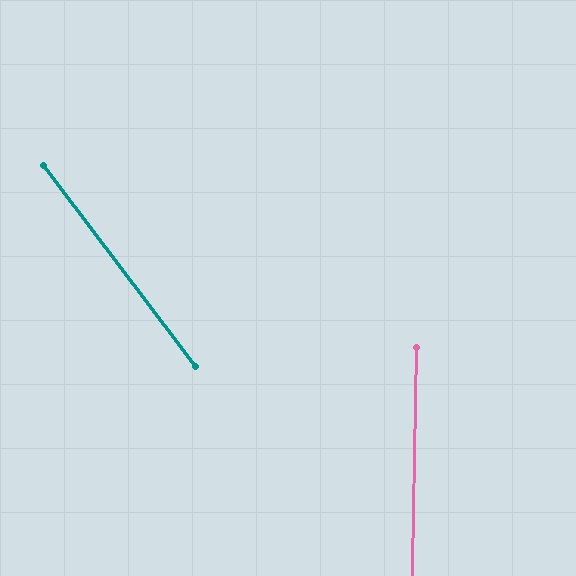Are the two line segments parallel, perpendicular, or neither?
Neither parallel nor perpendicular — they differ by about 38°.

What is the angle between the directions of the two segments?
Approximately 38 degrees.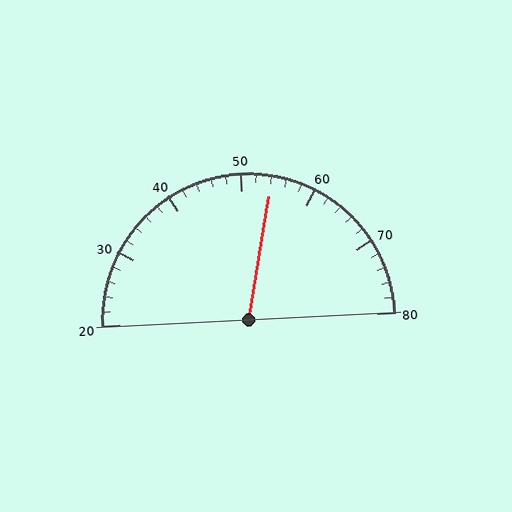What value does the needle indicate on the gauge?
The needle indicates approximately 54.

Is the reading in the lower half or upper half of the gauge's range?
The reading is in the upper half of the range (20 to 80).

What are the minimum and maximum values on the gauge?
The gauge ranges from 20 to 80.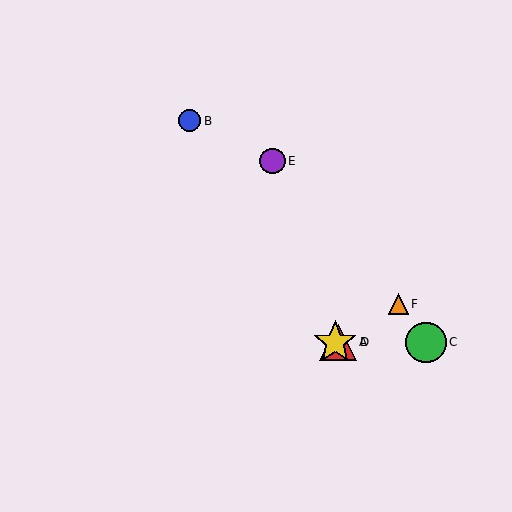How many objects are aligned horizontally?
3 objects (A, C, D) are aligned horizontally.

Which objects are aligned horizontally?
Objects A, C, D are aligned horizontally.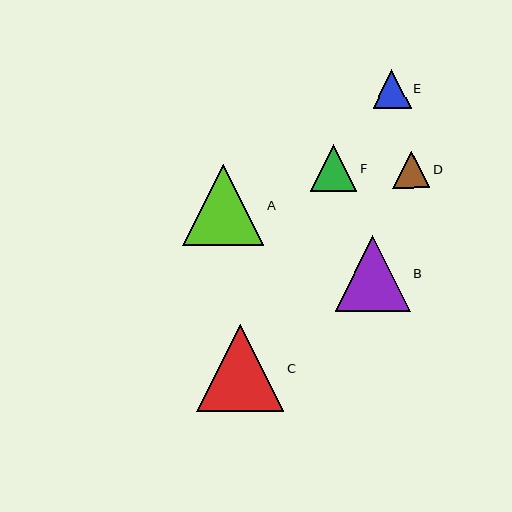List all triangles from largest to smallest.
From largest to smallest: C, A, B, F, E, D.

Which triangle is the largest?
Triangle C is the largest with a size of approximately 87 pixels.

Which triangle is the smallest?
Triangle D is the smallest with a size of approximately 37 pixels.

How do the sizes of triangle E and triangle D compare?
Triangle E and triangle D are approximately the same size.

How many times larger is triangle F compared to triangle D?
Triangle F is approximately 1.3 times the size of triangle D.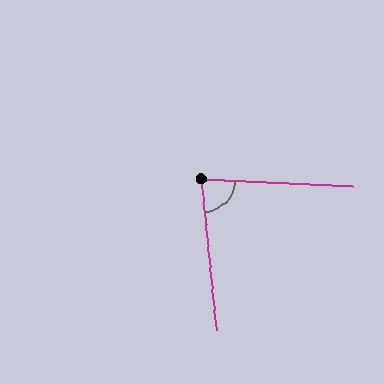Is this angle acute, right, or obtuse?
It is acute.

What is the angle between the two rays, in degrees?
Approximately 82 degrees.